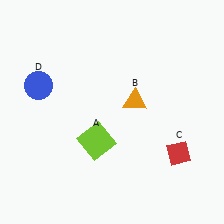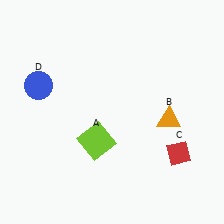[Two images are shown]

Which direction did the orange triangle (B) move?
The orange triangle (B) moved right.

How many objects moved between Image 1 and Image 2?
1 object moved between the two images.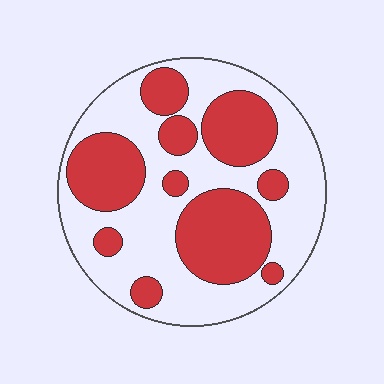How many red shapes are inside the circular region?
10.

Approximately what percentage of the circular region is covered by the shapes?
Approximately 40%.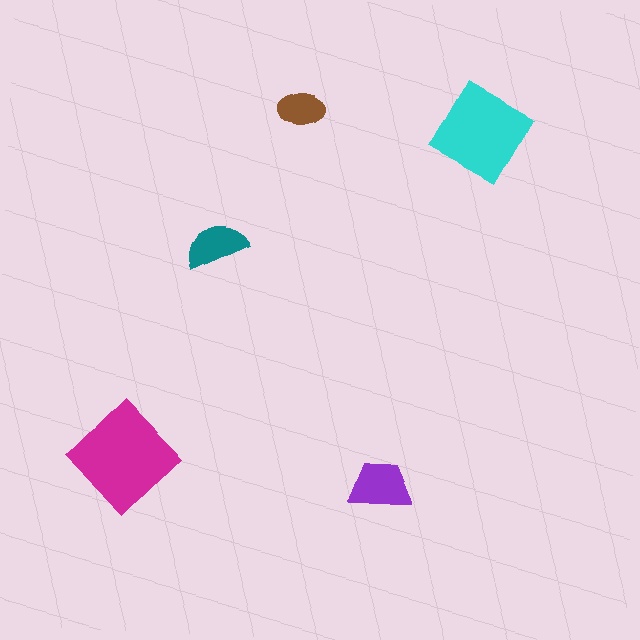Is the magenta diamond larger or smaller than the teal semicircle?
Larger.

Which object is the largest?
The magenta diamond.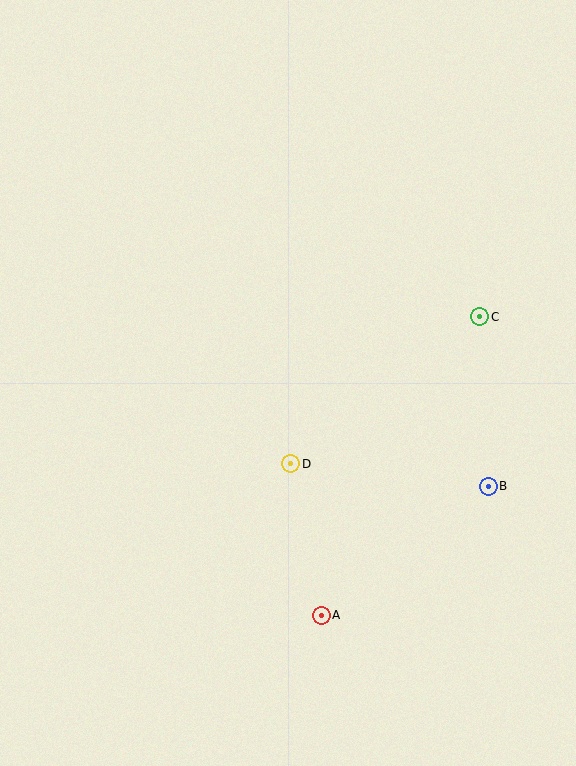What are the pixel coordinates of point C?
Point C is at (480, 317).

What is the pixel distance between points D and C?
The distance between D and C is 239 pixels.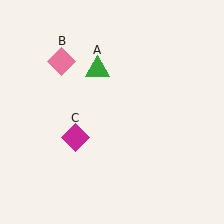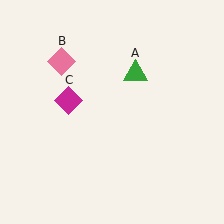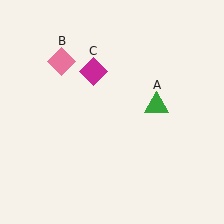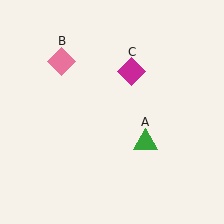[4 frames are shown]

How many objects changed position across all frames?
2 objects changed position: green triangle (object A), magenta diamond (object C).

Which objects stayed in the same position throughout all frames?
Pink diamond (object B) remained stationary.